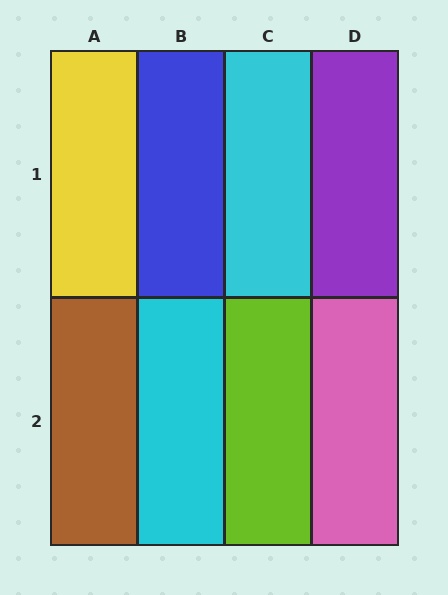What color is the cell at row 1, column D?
Purple.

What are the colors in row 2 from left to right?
Brown, cyan, lime, pink.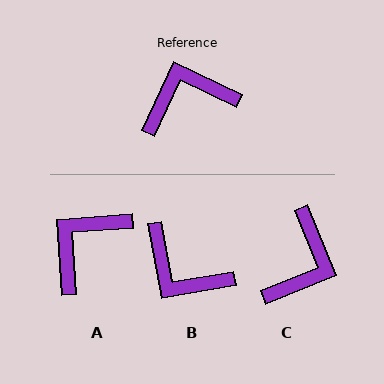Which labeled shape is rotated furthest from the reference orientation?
C, about 133 degrees away.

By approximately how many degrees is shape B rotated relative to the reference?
Approximately 126 degrees counter-clockwise.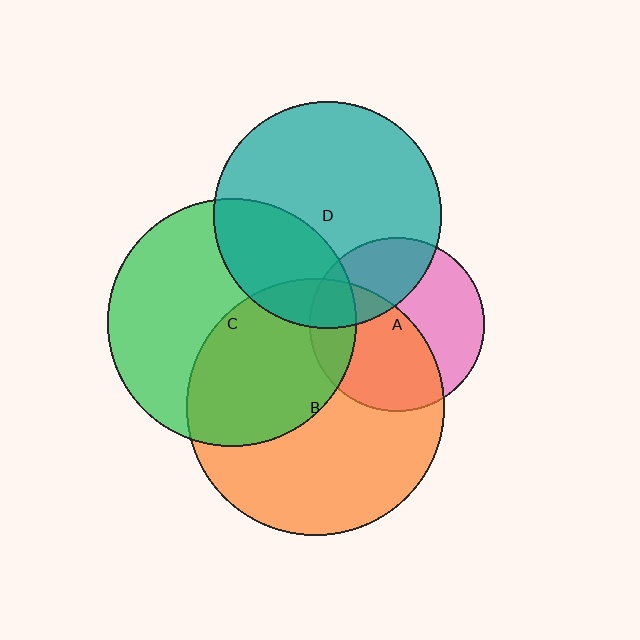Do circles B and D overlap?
Yes.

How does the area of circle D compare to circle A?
Approximately 1.7 times.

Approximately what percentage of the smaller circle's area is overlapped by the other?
Approximately 10%.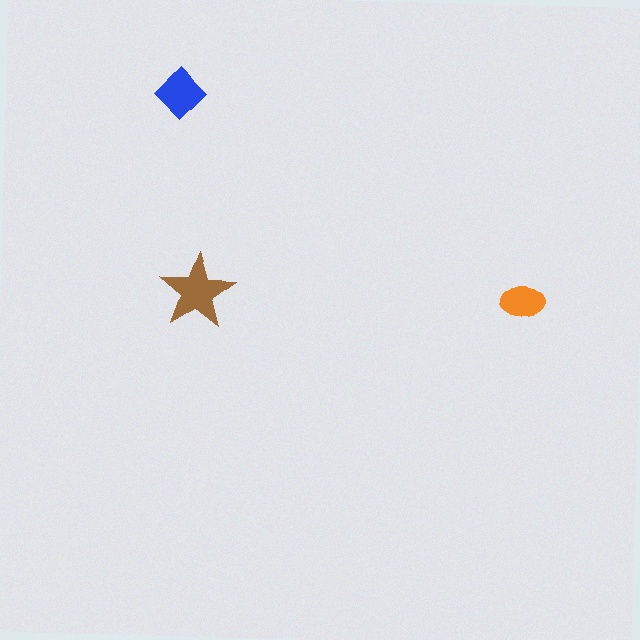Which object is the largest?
The brown star.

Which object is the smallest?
The orange ellipse.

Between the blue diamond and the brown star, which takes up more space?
The brown star.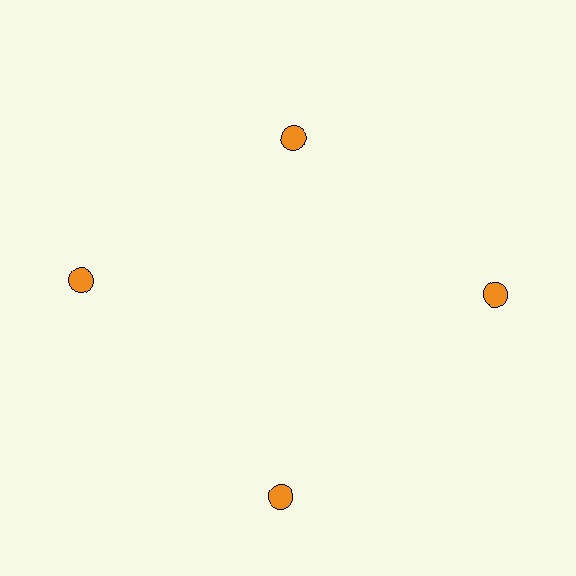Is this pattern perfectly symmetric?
No. The 4 orange circles are arranged in a ring, but one element near the 12 o'clock position is pulled inward toward the center, breaking the 4-fold rotational symmetry.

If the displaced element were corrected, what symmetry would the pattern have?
It would have 4-fold rotational symmetry — the pattern would map onto itself every 90 degrees.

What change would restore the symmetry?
The symmetry would be restored by moving it outward, back onto the ring so that all 4 circles sit at equal angles and equal distance from the center.